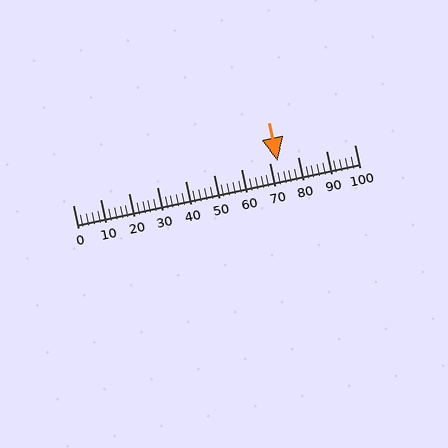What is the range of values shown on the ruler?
The ruler shows values from 0 to 100.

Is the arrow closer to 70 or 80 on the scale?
The arrow is closer to 70.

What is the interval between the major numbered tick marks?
The major tick marks are spaced 10 units apart.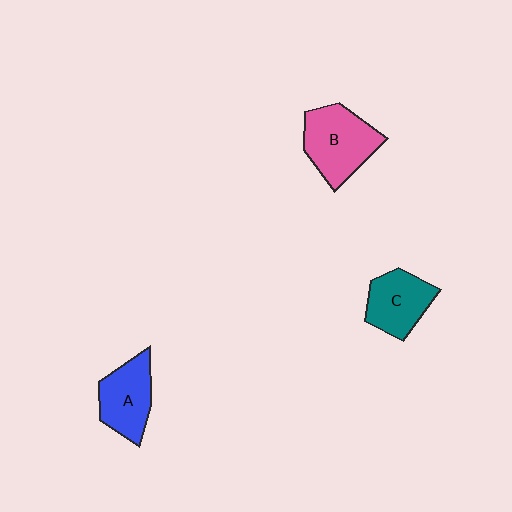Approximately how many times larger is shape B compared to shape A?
Approximately 1.3 times.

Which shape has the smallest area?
Shape C (teal).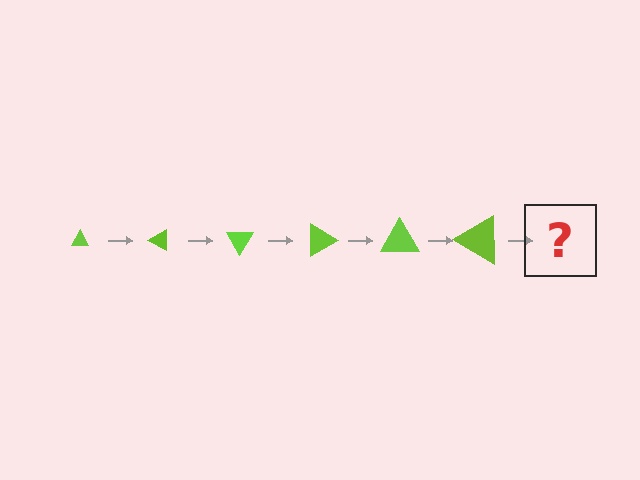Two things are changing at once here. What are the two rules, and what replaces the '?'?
The two rules are that the triangle grows larger each step and it rotates 30 degrees each step. The '?' should be a triangle, larger than the previous one and rotated 180 degrees from the start.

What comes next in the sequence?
The next element should be a triangle, larger than the previous one and rotated 180 degrees from the start.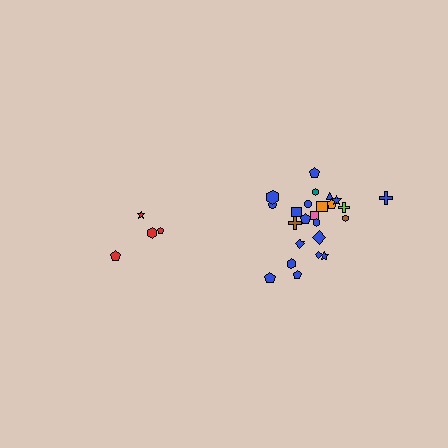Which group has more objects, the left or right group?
The right group.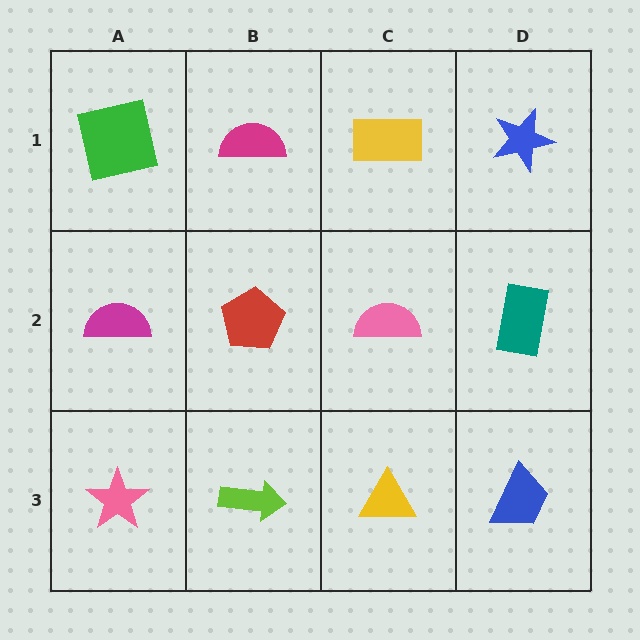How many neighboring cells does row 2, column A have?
3.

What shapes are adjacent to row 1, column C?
A pink semicircle (row 2, column C), a magenta semicircle (row 1, column B), a blue star (row 1, column D).